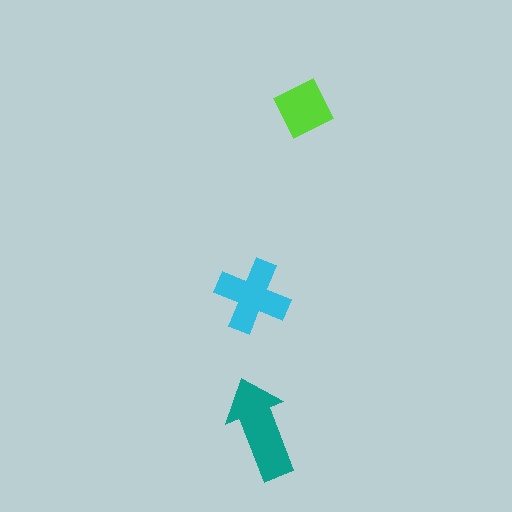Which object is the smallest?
The lime diamond.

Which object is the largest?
The teal arrow.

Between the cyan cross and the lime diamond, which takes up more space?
The cyan cross.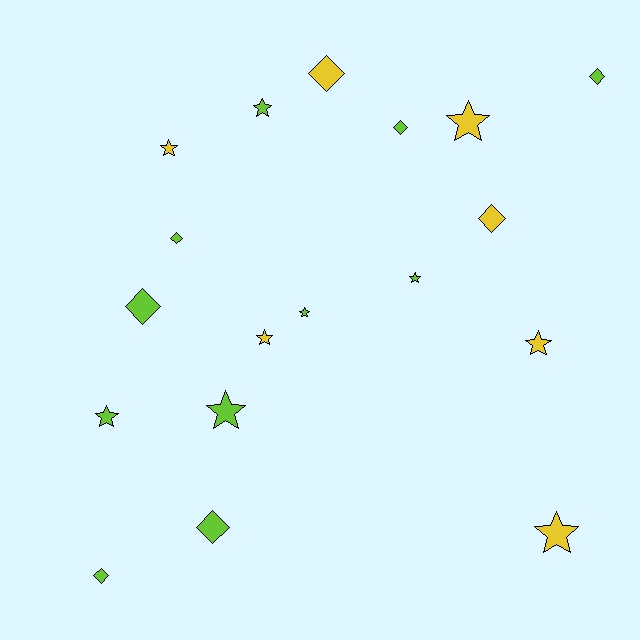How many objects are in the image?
There are 18 objects.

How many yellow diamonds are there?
There are 2 yellow diamonds.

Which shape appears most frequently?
Star, with 10 objects.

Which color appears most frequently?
Lime, with 11 objects.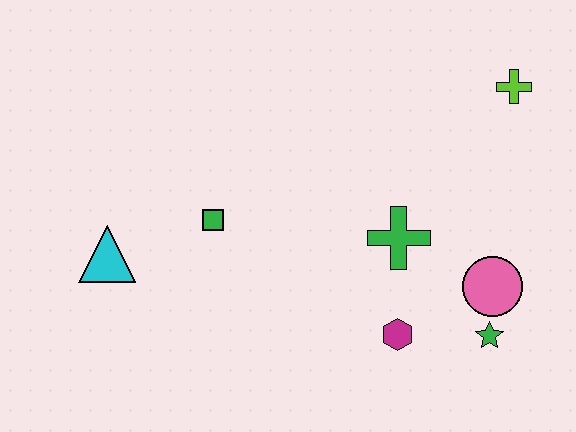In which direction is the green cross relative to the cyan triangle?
The green cross is to the right of the cyan triangle.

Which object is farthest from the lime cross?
The cyan triangle is farthest from the lime cross.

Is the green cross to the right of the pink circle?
No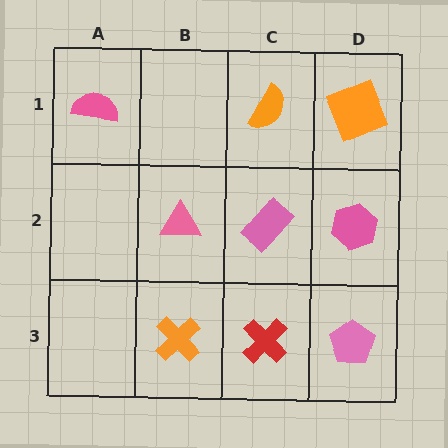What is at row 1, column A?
A pink semicircle.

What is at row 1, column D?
An orange square.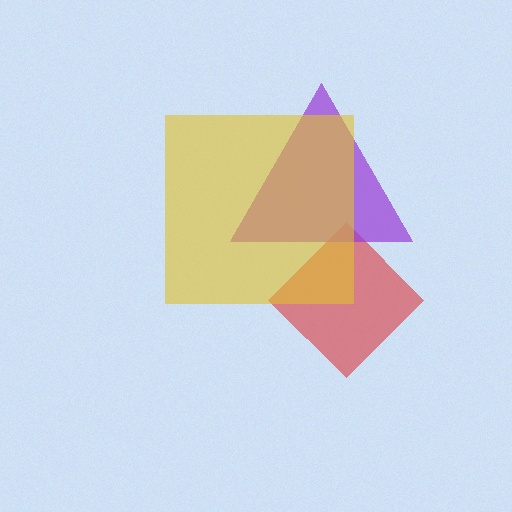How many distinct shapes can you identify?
There are 3 distinct shapes: a red diamond, a purple triangle, a yellow square.